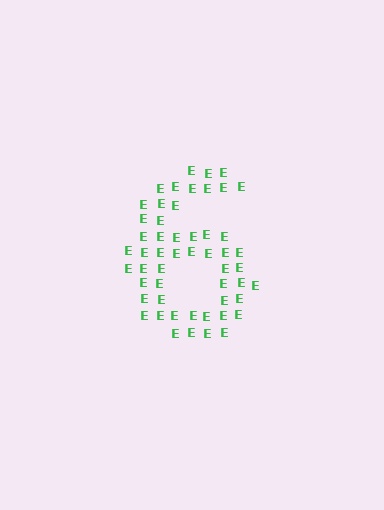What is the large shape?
The large shape is the digit 6.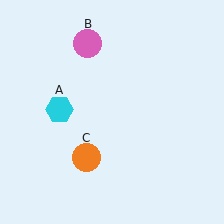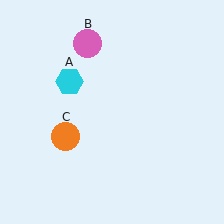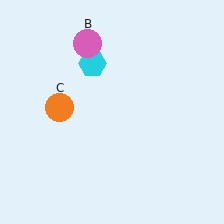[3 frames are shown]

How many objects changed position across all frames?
2 objects changed position: cyan hexagon (object A), orange circle (object C).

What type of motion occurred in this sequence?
The cyan hexagon (object A), orange circle (object C) rotated clockwise around the center of the scene.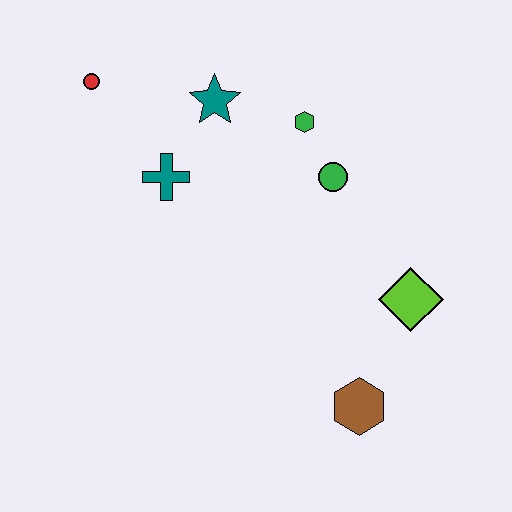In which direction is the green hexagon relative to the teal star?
The green hexagon is to the right of the teal star.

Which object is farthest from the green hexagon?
The brown hexagon is farthest from the green hexagon.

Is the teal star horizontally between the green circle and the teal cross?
Yes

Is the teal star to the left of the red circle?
No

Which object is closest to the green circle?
The green hexagon is closest to the green circle.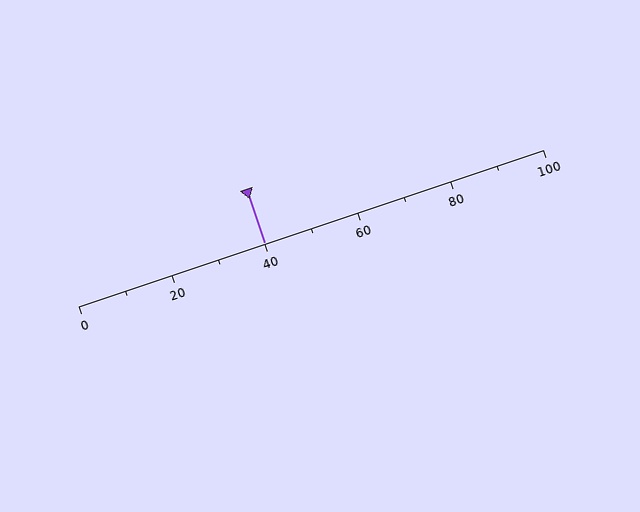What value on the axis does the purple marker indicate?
The marker indicates approximately 40.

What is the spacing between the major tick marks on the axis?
The major ticks are spaced 20 apart.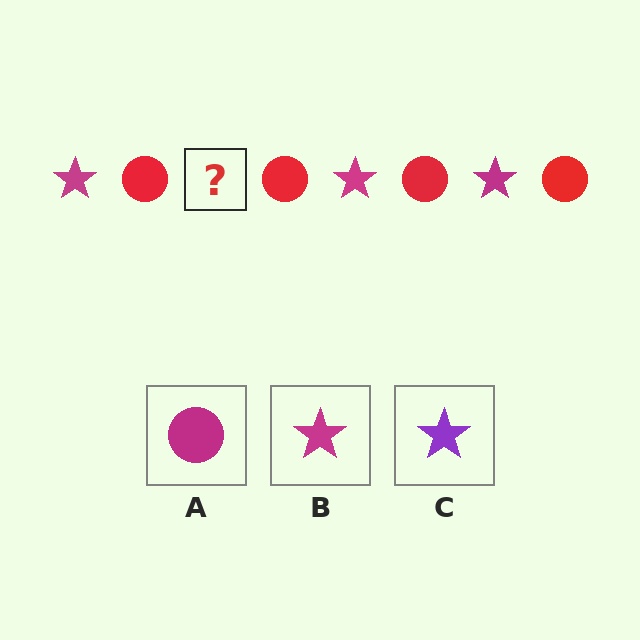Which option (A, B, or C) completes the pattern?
B.